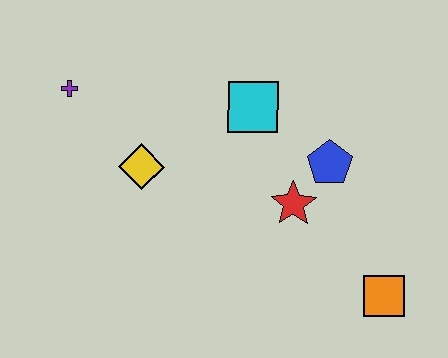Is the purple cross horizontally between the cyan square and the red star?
No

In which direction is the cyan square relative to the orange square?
The cyan square is above the orange square.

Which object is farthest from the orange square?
The purple cross is farthest from the orange square.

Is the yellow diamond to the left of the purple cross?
No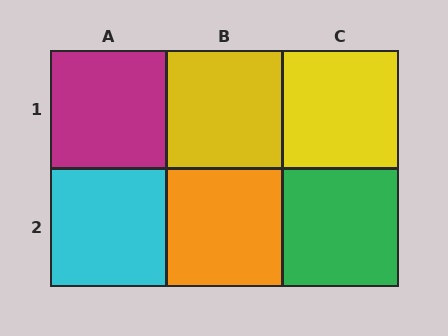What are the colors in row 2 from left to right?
Cyan, orange, green.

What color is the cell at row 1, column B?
Yellow.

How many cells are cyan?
1 cell is cyan.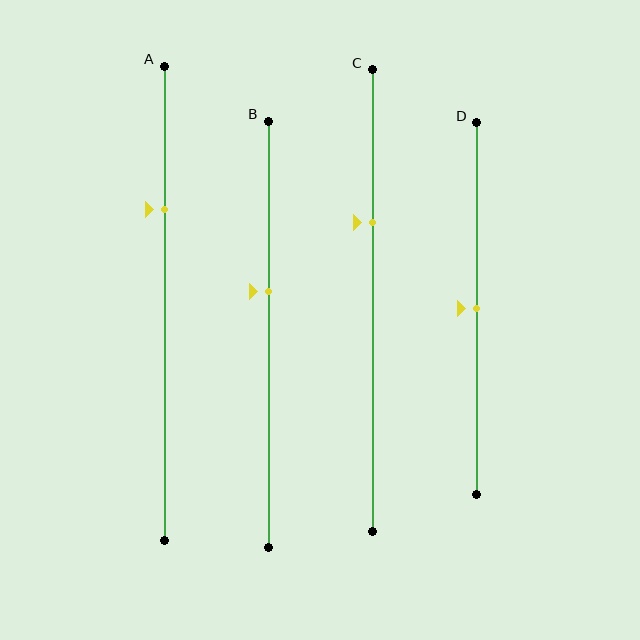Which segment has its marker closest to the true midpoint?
Segment D has its marker closest to the true midpoint.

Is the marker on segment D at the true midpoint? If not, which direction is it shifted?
Yes, the marker on segment D is at the true midpoint.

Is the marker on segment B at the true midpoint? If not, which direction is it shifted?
No, the marker on segment B is shifted upward by about 10% of the segment length.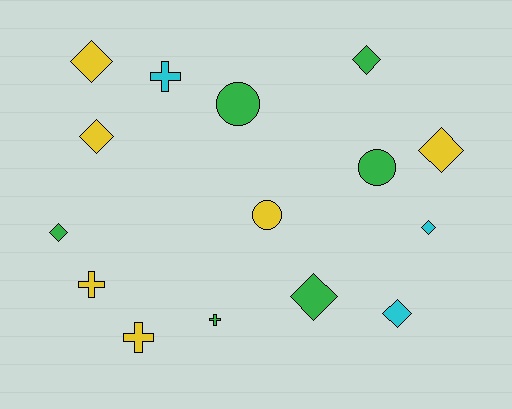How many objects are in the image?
There are 15 objects.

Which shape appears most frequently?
Diamond, with 8 objects.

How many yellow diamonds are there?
There are 3 yellow diamonds.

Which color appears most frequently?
Yellow, with 6 objects.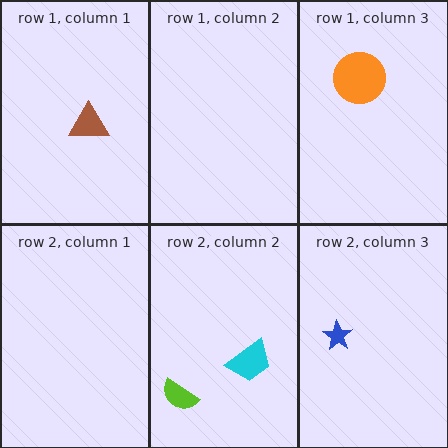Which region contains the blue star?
The row 2, column 3 region.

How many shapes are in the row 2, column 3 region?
1.